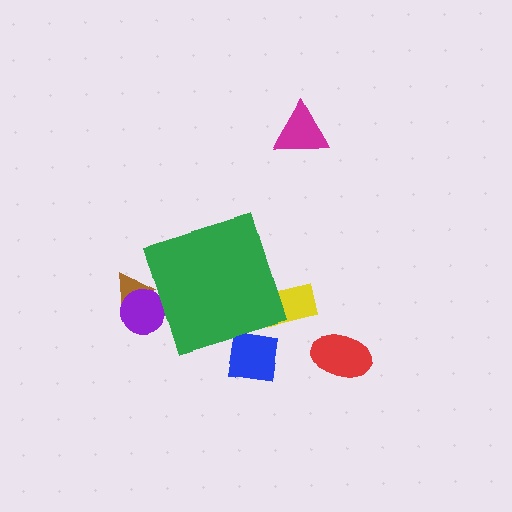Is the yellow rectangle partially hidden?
Yes, the yellow rectangle is partially hidden behind the green diamond.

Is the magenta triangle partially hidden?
No, the magenta triangle is fully visible.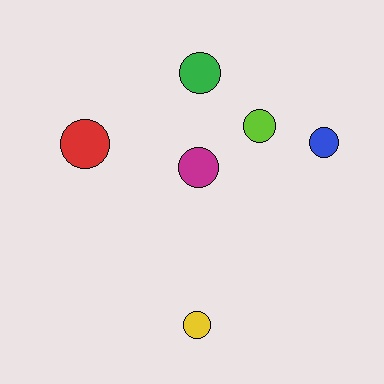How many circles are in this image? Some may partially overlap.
There are 6 circles.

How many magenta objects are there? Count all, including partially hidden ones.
There is 1 magenta object.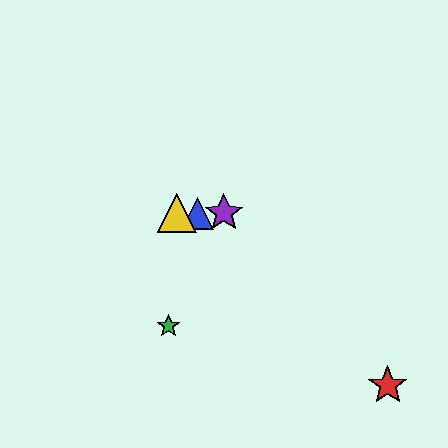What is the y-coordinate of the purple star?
The purple star is at y≈213.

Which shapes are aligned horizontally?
The blue triangle, the yellow triangle, the purple star are aligned horizontally.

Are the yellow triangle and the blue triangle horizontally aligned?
Yes, both are at y≈213.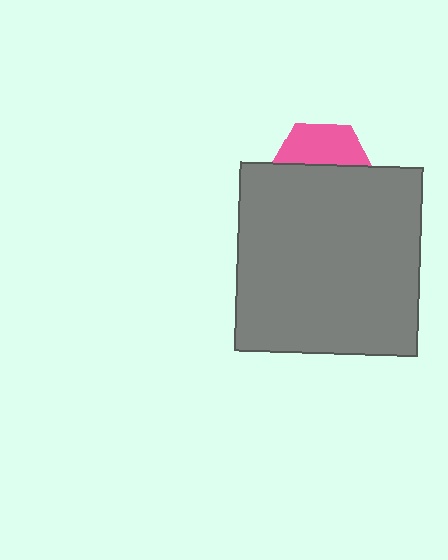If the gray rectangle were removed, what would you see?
You would see the complete pink hexagon.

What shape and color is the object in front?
The object in front is a gray rectangle.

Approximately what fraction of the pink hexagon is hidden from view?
Roughly 60% of the pink hexagon is hidden behind the gray rectangle.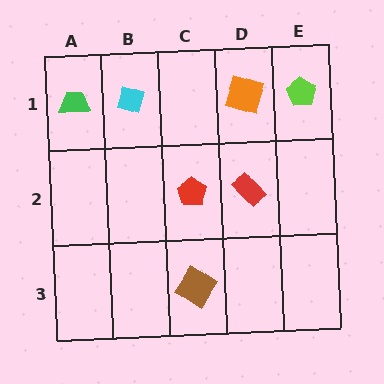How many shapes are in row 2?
2 shapes.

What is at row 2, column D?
A red rectangle.